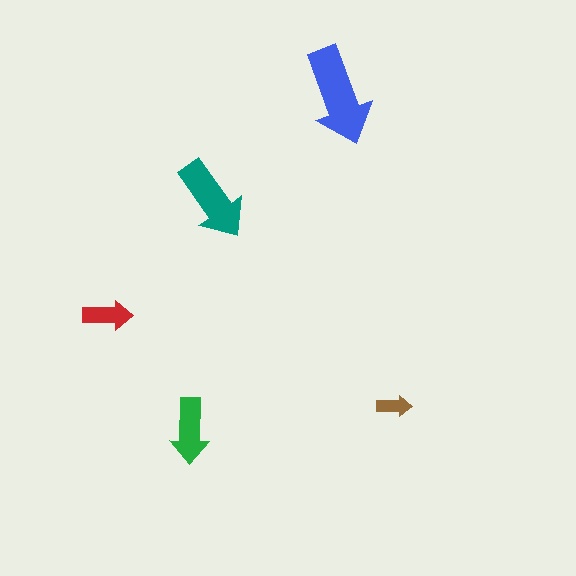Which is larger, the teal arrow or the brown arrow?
The teal one.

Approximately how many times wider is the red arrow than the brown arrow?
About 1.5 times wider.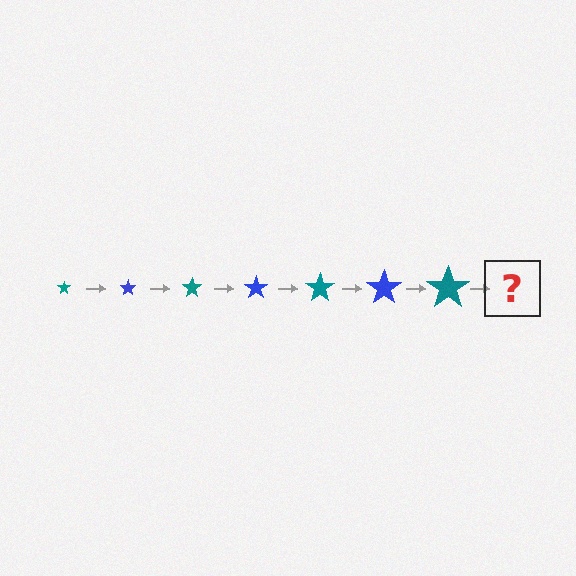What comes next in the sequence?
The next element should be a blue star, larger than the previous one.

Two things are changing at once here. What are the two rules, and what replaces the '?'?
The two rules are that the star grows larger each step and the color cycles through teal and blue. The '?' should be a blue star, larger than the previous one.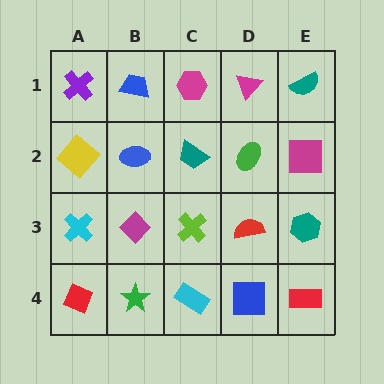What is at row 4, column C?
A cyan rectangle.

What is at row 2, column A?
A yellow diamond.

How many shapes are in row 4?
5 shapes.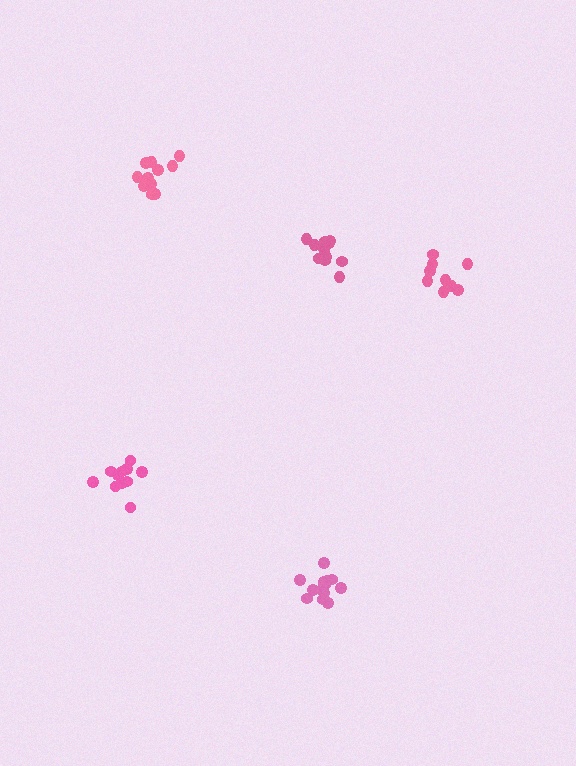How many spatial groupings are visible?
There are 5 spatial groupings.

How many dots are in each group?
Group 1: 11 dots, Group 2: 11 dots, Group 3: 13 dots, Group 4: 9 dots, Group 5: 13 dots (57 total).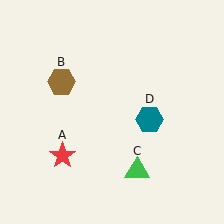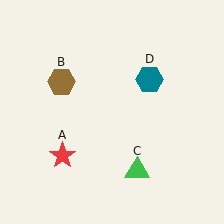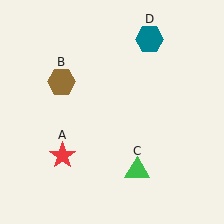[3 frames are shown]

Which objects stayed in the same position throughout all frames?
Red star (object A) and brown hexagon (object B) and green triangle (object C) remained stationary.